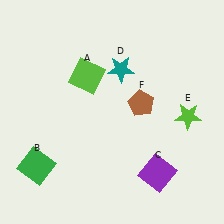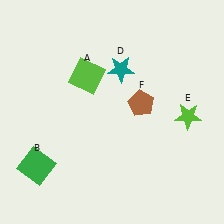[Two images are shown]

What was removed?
The purple square (C) was removed in Image 2.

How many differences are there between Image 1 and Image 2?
There is 1 difference between the two images.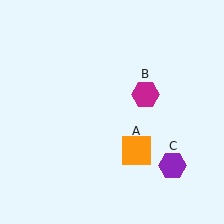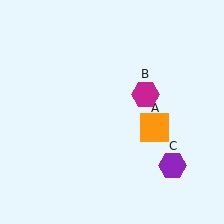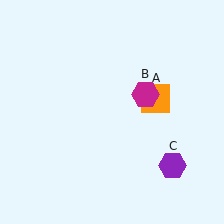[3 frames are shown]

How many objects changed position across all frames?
1 object changed position: orange square (object A).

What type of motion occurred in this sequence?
The orange square (object A) rotated counterclockwise around the center of the scene.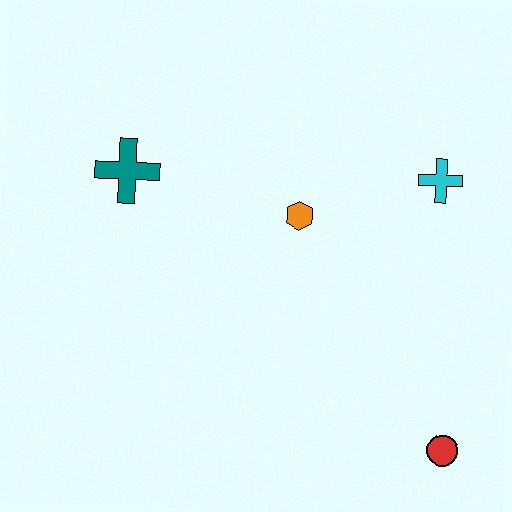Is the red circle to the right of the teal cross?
Yes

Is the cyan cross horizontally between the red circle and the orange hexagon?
Yes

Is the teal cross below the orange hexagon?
No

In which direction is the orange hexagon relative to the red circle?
The orange hexagon is above the red circle.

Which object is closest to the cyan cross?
The orange hexagon is closest to the cyan cross.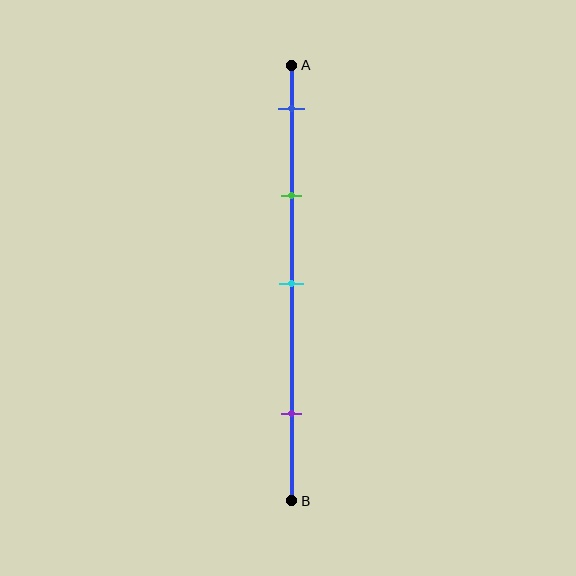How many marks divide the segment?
There are 4 marks dividing the segment.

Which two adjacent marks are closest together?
The blue and green marks are the closest adjacent pair.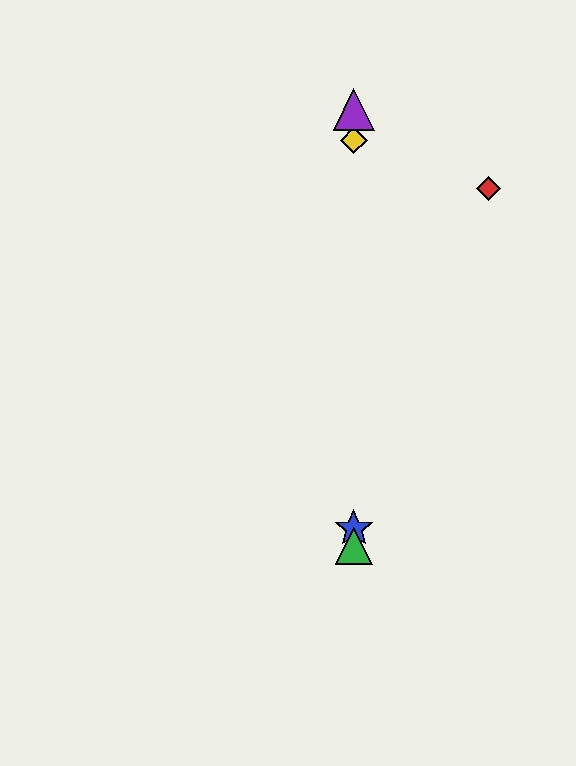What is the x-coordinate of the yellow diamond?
The yellow diamond is at x≈354.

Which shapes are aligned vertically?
The blue star, the green triangle, the yellow diamond, the purple triangle are aligned vertically.